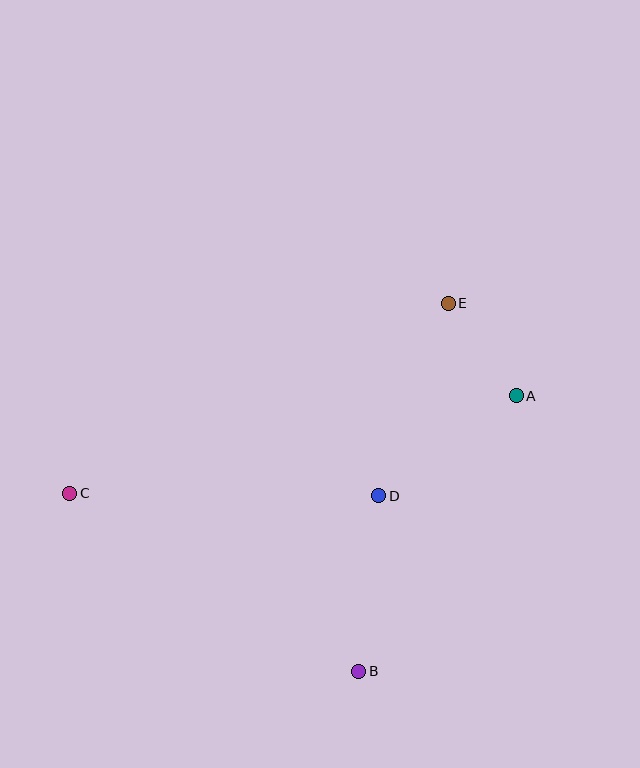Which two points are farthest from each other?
Points A and C are farthest from each other.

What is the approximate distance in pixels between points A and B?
The distance between A and B is approximately 318 pixels.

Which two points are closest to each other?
Points A and E are closest to each other.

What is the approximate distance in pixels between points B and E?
The distance between B and E is approximately 379 pixels.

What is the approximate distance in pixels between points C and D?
The distance between C and D is approximately 309 pixels.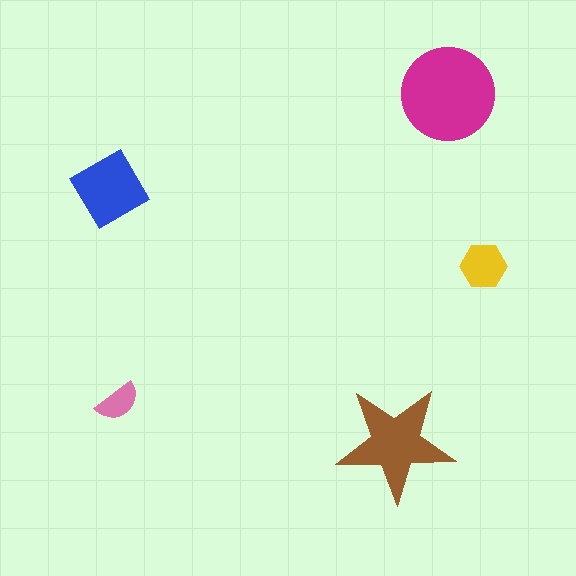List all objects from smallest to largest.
The pink semicircle, the yellow hexagon, the blue diamond, the brown star, the magenta circle.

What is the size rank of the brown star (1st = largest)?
2nd.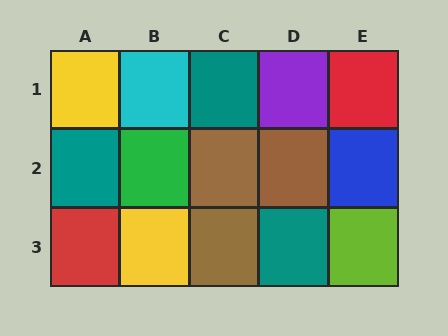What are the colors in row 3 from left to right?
Red, yellow, brown, teal, lime.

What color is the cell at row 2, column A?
Teal.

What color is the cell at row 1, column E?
Red.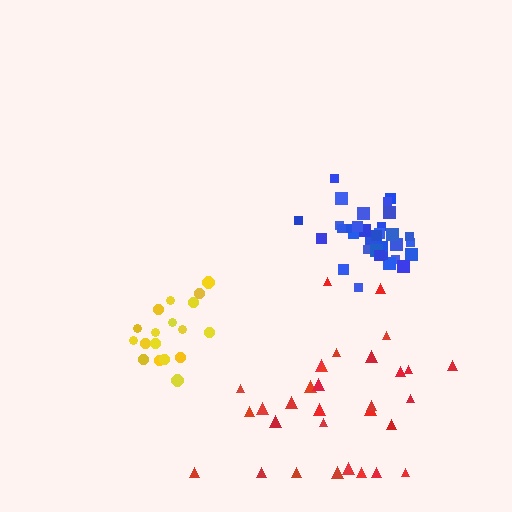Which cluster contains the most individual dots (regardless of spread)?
Blue (33).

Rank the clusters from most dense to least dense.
blue, yellow, red.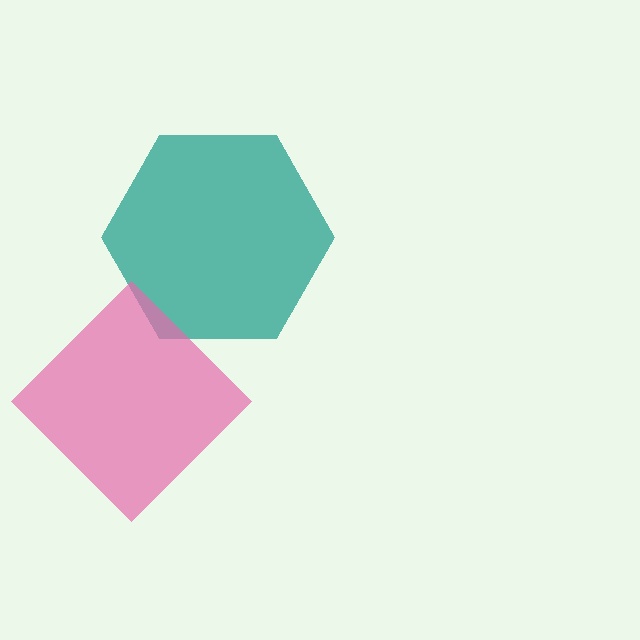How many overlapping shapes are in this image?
There are 2 overlapping shapes in the image.